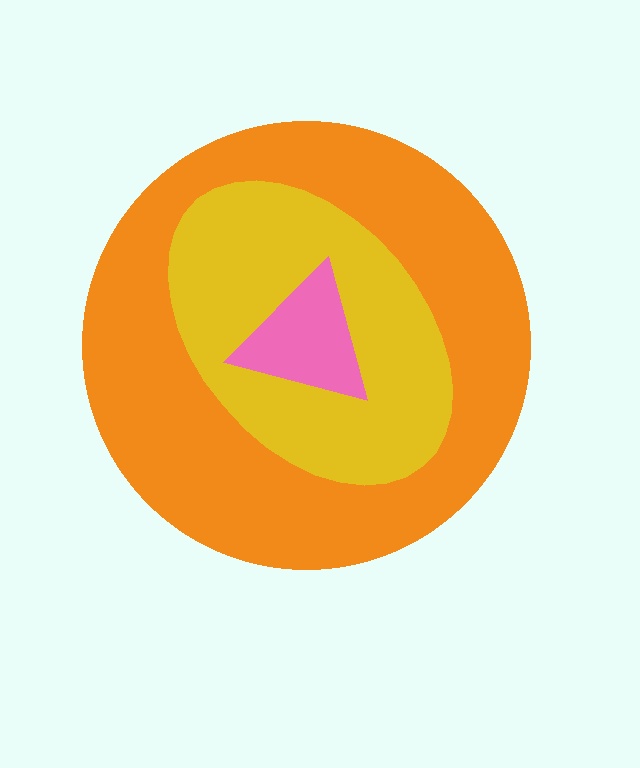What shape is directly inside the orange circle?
The yellow ellipse.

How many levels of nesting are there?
3.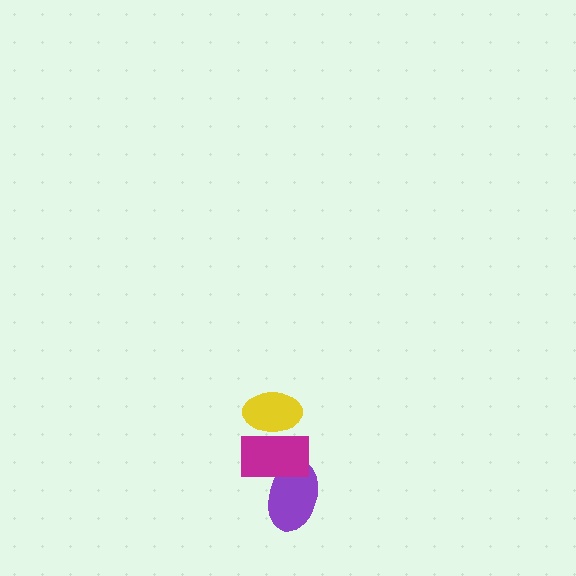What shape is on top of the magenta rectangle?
The yellow ellipse is on top of the magenta rectangle.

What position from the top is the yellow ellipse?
The yellow ellipse is 1st from the top.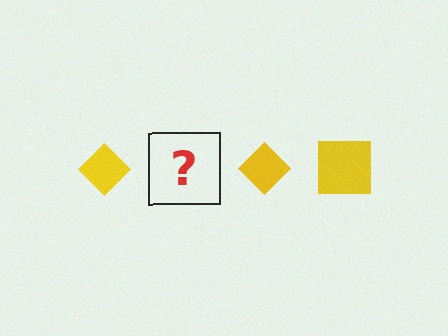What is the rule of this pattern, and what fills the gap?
The rule is that the pattern cycles through diamond, square shapes in yellow. The gap should be filled with a yellow square.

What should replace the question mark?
The question mark should be replaced with a yellow square.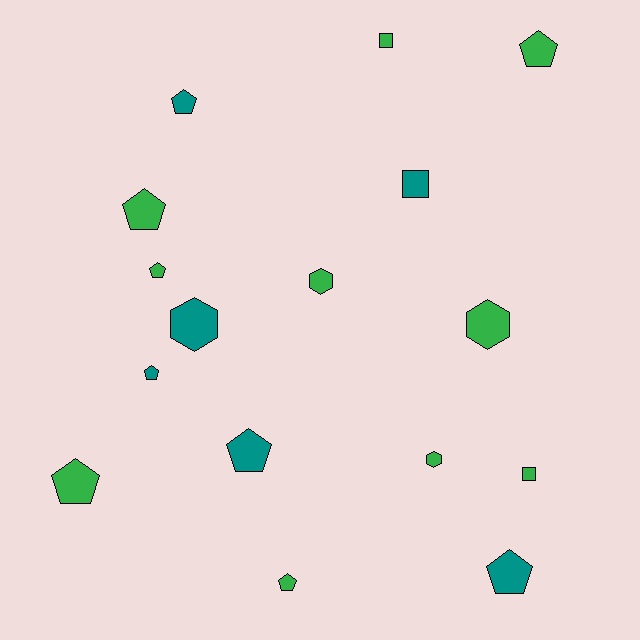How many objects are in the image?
There are 16 objects.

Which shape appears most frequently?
Pentagon, with 9 objects.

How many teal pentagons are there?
There are 4 teal pentagons.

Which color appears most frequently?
Green, with 10 objects.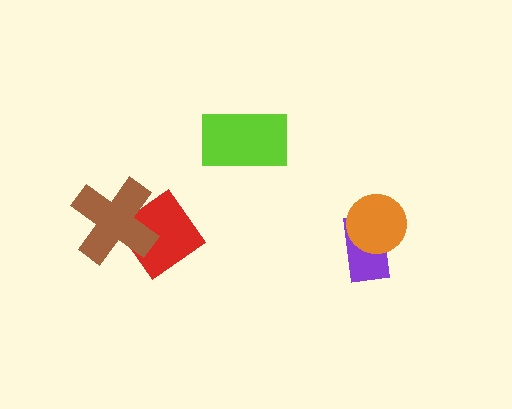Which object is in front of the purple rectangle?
The orange circle is in front of the purple rectangle.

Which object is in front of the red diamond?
The brown cross is in front of the red diamond.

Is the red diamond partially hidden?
Yes, it is partially covered by another shape.